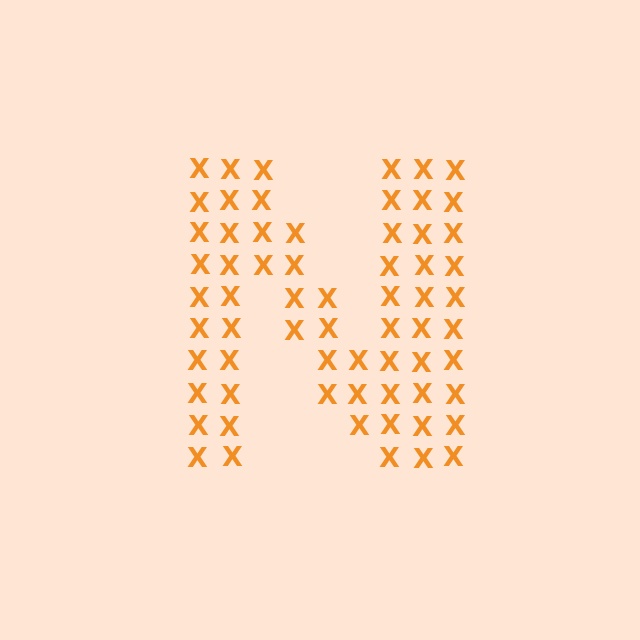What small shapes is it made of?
It is made of small letter X's.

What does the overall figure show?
The overall figure shows the letter N.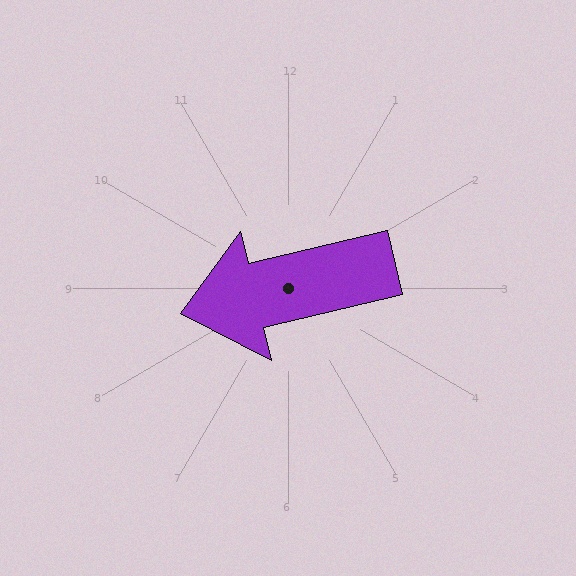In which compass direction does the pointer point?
West.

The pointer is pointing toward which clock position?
Roughly 9 o'clock.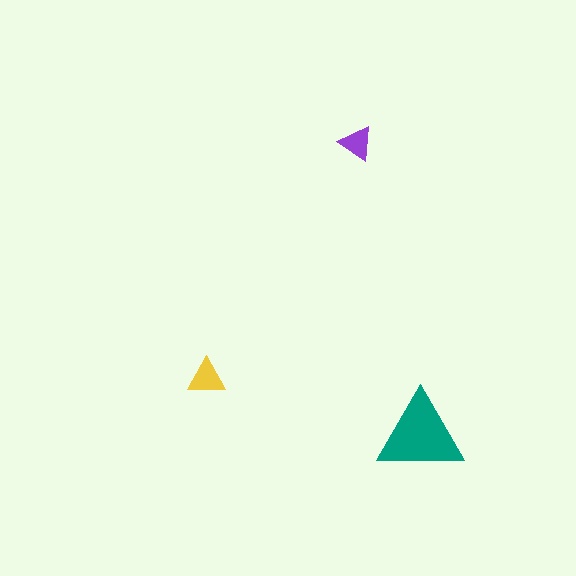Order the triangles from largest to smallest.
the teal one, the yellow one, the purple one.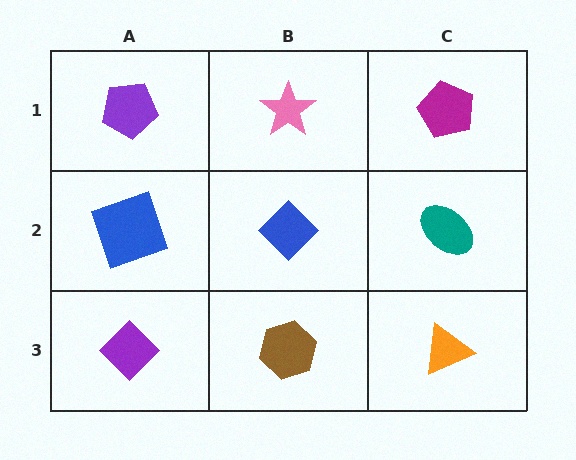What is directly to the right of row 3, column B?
An orange triangle.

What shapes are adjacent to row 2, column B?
A pink star (row 1, column B), a brown hexagon (row 3, column B), a blue square (row 2, column A), a teal ellipse (row 2, column C).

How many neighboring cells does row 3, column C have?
2.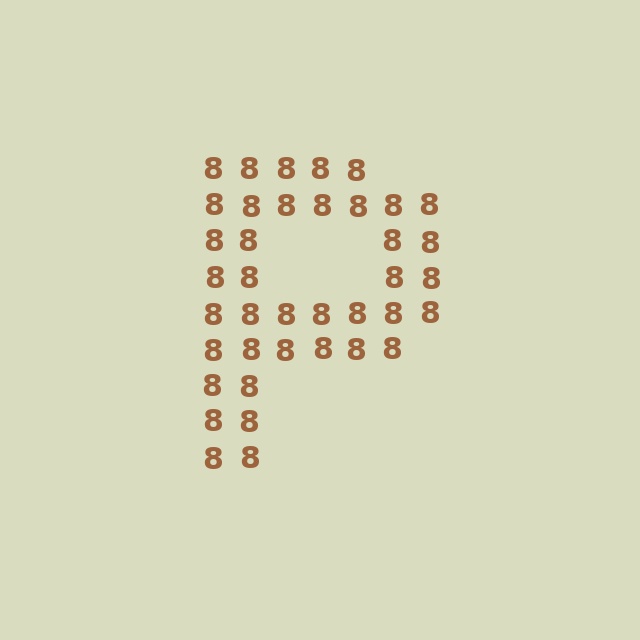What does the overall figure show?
The overall figure shows the letter P.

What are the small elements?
The small elements are digit 8's.